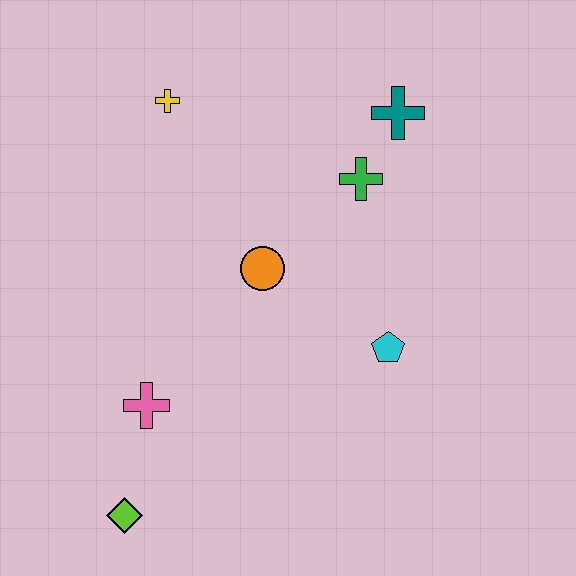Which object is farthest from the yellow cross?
The lime diamond is farthest from the yellow cross.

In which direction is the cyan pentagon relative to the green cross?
The cyan pentagon is below the green cross.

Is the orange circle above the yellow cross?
No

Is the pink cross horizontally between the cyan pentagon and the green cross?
No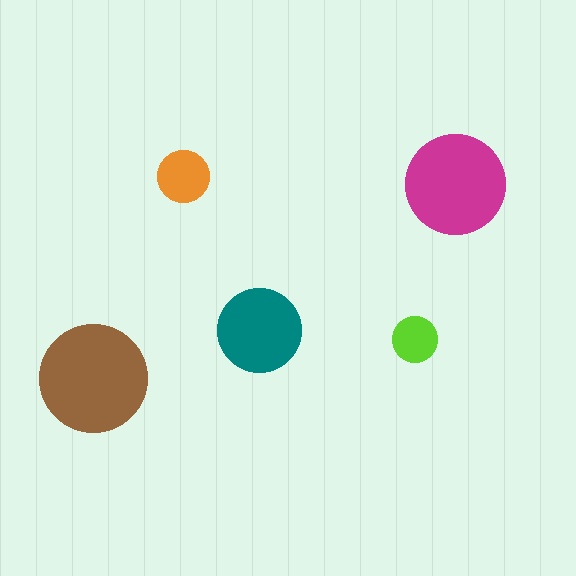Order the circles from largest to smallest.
the brown one, the magenta one, the teal one, the orange one, the lime one.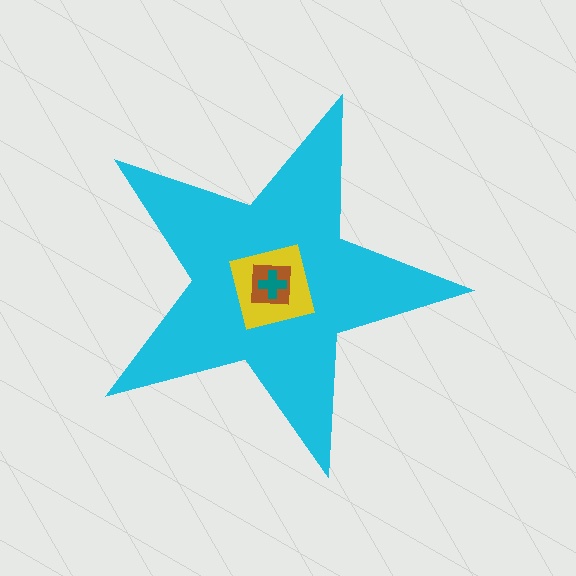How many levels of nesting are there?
4.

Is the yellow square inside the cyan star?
Yes.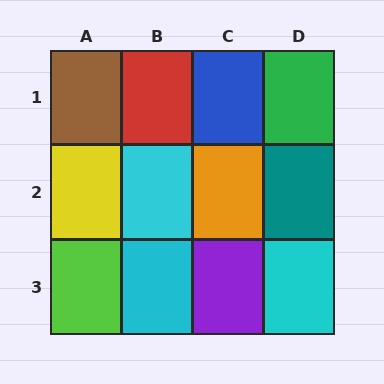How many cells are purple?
1 cell is purple.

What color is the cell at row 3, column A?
Lime.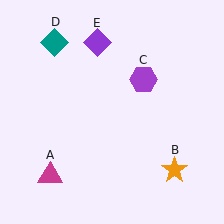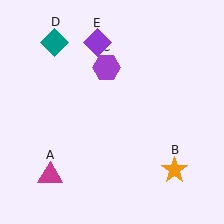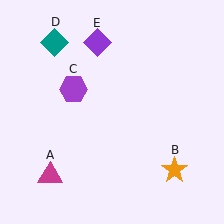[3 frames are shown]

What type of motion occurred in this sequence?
The purple hexagon (object C) rotated counterclockwise around the center of the scene.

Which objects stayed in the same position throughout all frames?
Magenta triangle (object A) and orange star (object B) and teal diamond (object D) and purple diamond (object E) remained stationary.